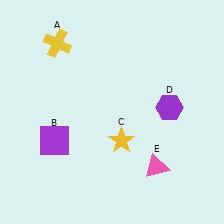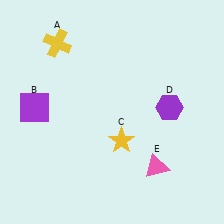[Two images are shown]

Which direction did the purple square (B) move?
The purple square (B) moved up.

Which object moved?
The purple square (B) moved up.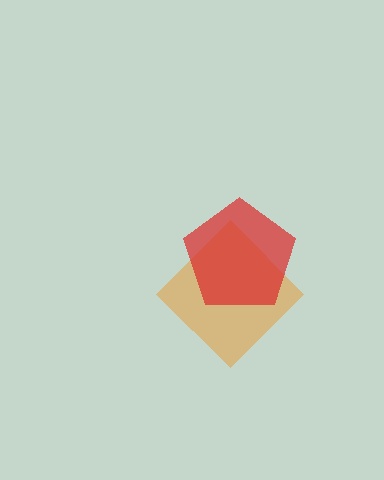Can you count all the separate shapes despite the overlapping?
Yes, there are 2 separate shapes.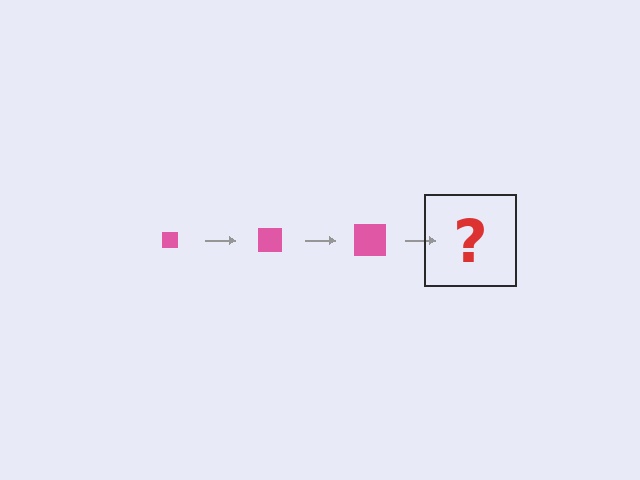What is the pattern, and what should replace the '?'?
The pattern is that the square gets progressively larger each step. The '?' should be a pink square, larger than the previous one.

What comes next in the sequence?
The next element should be a pink square, larger than the previous one.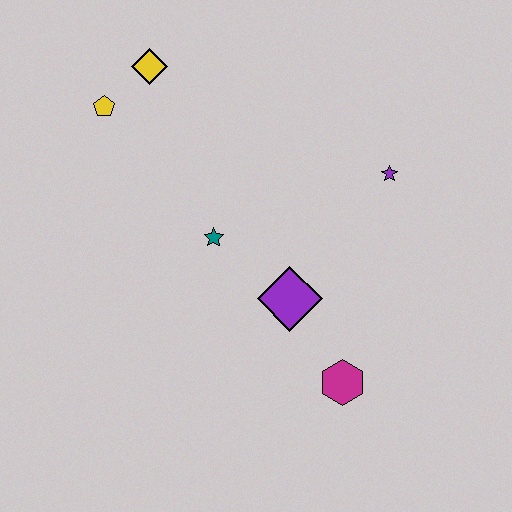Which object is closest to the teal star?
The purple diamond is closest to the teal star.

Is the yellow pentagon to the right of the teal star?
No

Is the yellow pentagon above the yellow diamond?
No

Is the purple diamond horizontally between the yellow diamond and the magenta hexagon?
Yes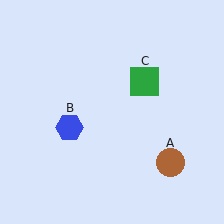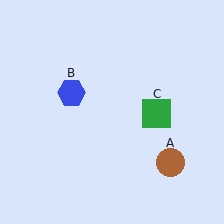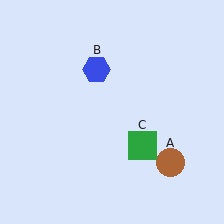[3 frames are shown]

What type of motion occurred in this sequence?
The blue hexagon (object B), green square (object C) rotated clockwise around the center of the scene.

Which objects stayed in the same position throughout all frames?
Brown circle (object A) remained stationary.